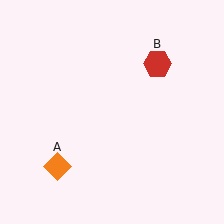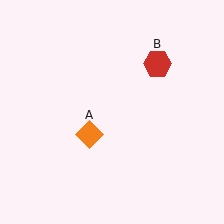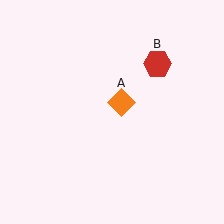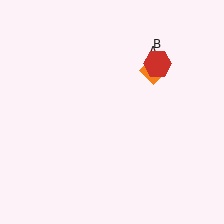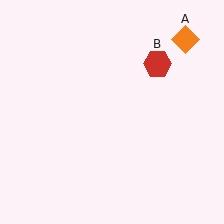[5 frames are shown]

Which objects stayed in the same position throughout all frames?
Red hexagon (object B) remained stationary.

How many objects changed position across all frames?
1 object changed position: orange diamond (object A).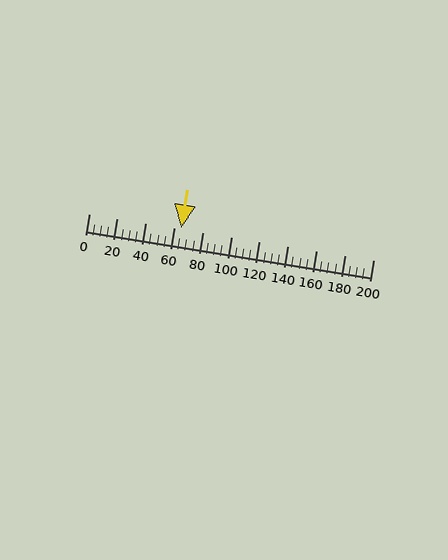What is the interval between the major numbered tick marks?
The major tick marks are spaced 20 units apart.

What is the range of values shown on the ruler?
The ruler shows values from 0 to 200.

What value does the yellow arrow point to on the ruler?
The yellow arrow points to approximately 65.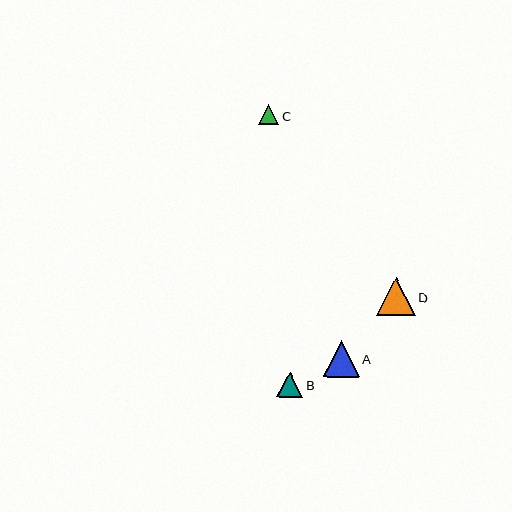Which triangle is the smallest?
Triangle C is the smallest with a size of approximately 20 pixels.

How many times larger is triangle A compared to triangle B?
Triangle A is approximately 1.4 times the size of triangle B.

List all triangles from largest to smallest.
From largest to smallest: D, A, B, C.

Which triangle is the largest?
Triangle D is the largest with a size of approximately 38 pixels.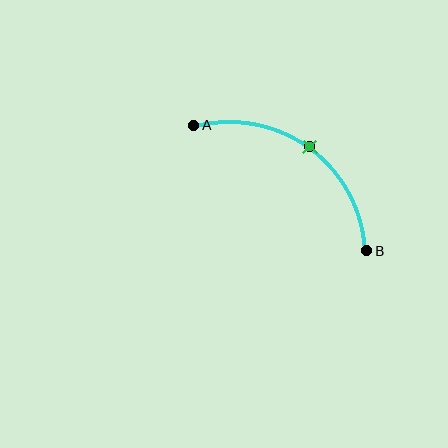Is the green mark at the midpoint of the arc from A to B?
Yes. The green mark lies on the arc at equal arc-length from both A and B — it is the arc midpoint.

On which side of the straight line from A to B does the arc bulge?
The arc bulges above and to the right of the straight line connecting A and B.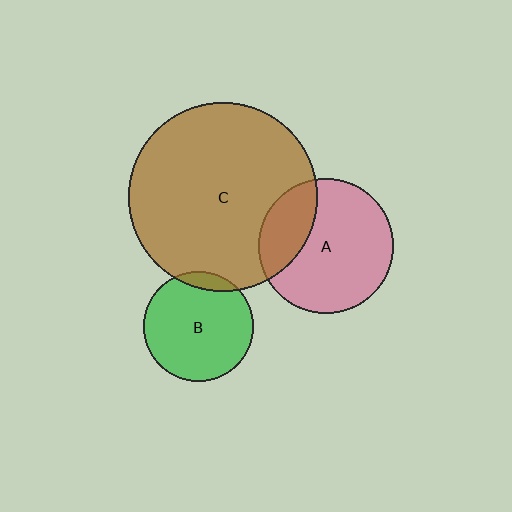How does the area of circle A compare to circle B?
Approximately 1.5 times.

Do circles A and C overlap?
Yes.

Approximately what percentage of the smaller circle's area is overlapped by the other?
Approximately 25%.